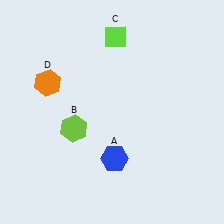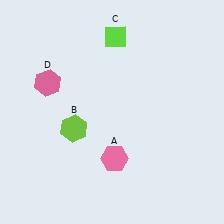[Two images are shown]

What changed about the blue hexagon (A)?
In Image 1, A is blue. In Image 2, it changed to pink.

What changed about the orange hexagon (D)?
In Image 1, D is orange. In Image 2, it changed to pink.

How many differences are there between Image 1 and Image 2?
There are 2 differences between the two images.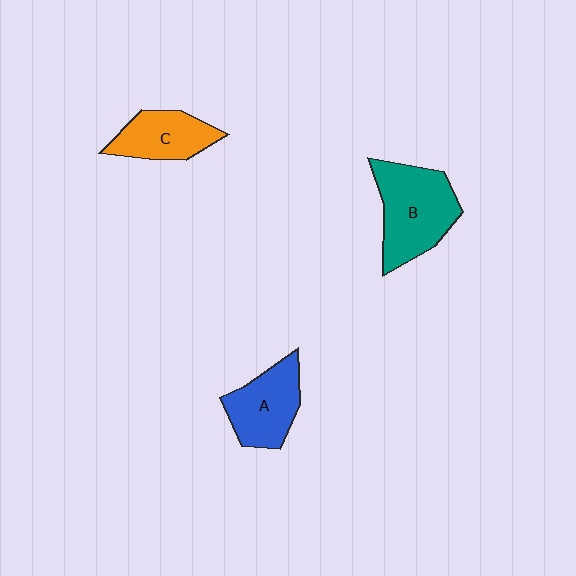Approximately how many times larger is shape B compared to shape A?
Approximately 1.3 times.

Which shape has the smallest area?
Shape C (orange).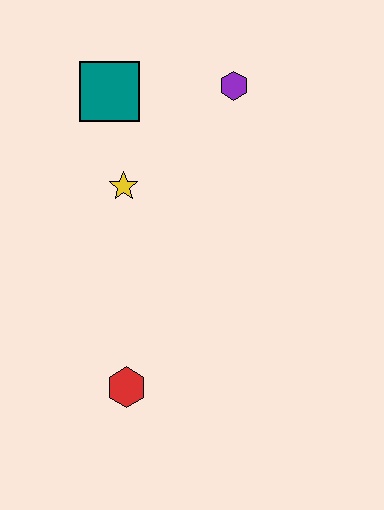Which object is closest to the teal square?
The yellow star is closest to the teal square.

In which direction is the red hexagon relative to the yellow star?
The red hexagon is below the yellow star.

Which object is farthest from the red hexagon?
The purple hexagon is farthest from the red hexagon.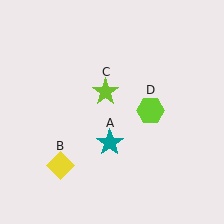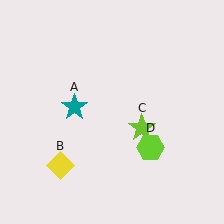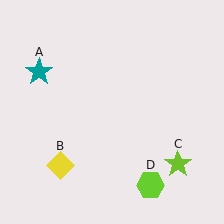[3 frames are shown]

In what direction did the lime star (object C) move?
The lime star (object C) moved down and to the right.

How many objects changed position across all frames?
3 objects changed position: teal star (object A), lime star (object C), lime hexagon (object D).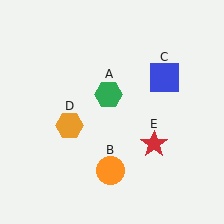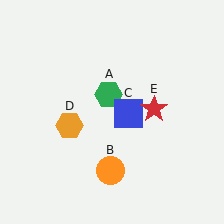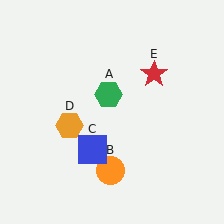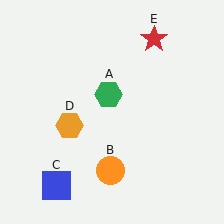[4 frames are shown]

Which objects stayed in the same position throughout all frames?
Green hexagon (object A) and orange circle (object B) and orange hexagon (object D) remained stationary.